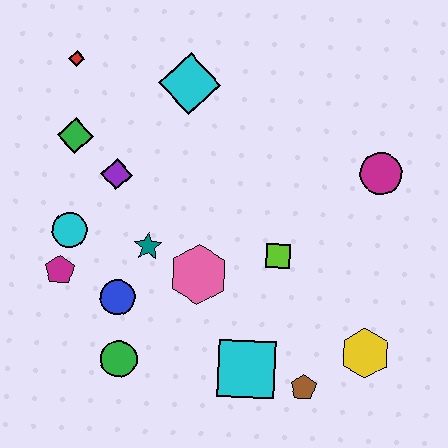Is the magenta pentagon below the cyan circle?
Yes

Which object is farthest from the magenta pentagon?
The magenta circle is farthest from the magenta pentagon.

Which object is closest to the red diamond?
The green diamond is closest to the red diamond.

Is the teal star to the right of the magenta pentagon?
Yes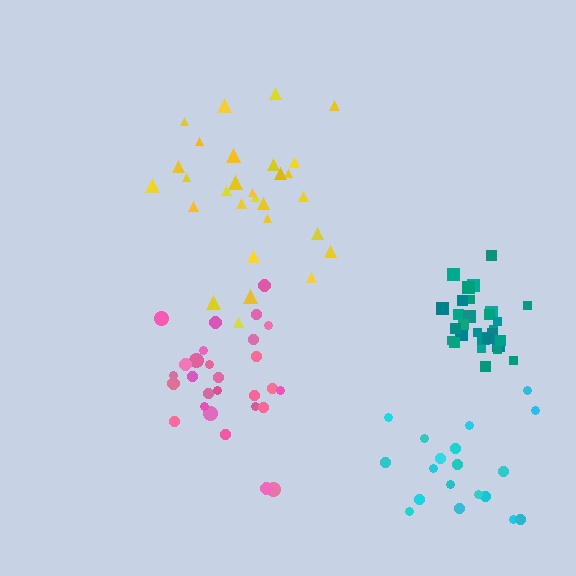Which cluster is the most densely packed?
Teal.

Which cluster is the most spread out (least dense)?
Yellow.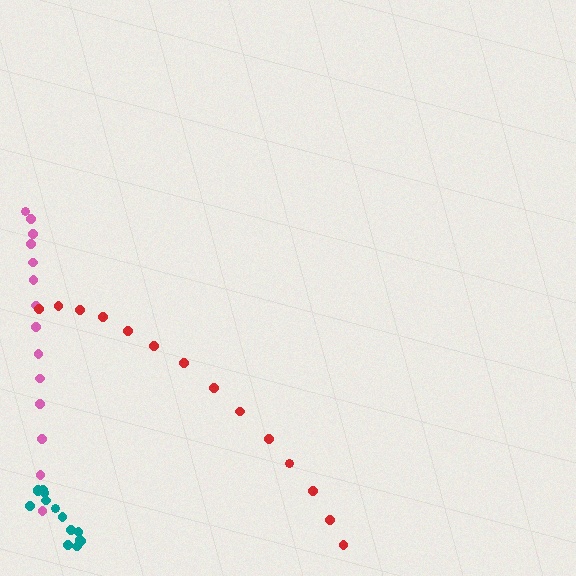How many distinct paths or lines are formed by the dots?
There are 3 distinct paths.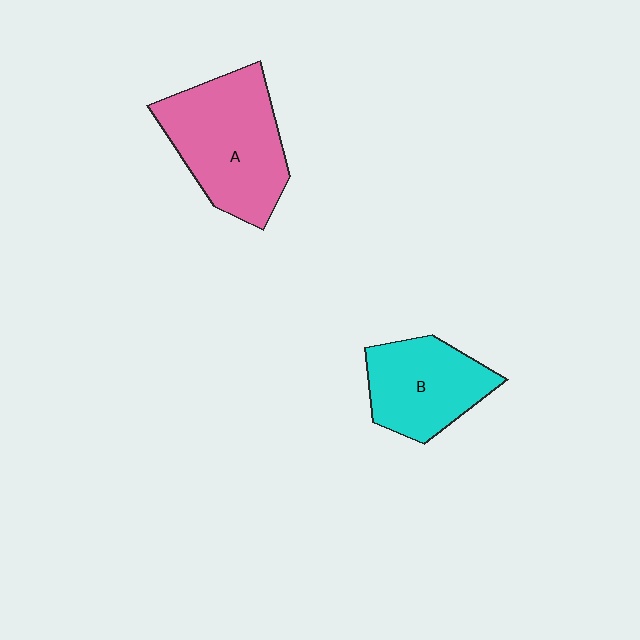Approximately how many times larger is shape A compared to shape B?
Approximately 1.4 times.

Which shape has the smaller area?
Shape B (cyan).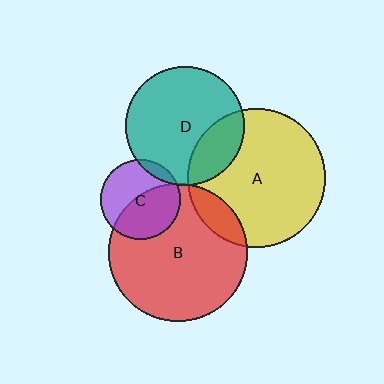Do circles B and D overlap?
Yes.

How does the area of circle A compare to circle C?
Approximately 3.0 times.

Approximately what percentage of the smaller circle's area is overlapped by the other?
Approximately 5%.